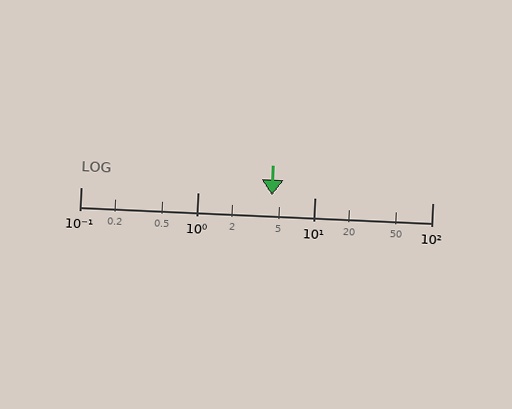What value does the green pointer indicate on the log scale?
The pointer indicates approximately 4.3.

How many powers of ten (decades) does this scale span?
The scale spans 3 decades, from 0.1 to 100.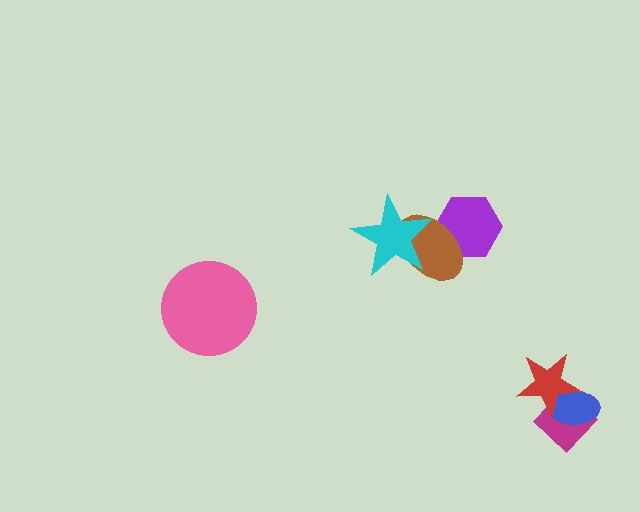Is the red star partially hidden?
No, no other shape covers it.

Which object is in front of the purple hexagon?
The brown ellipse is in front of the purple hexagon.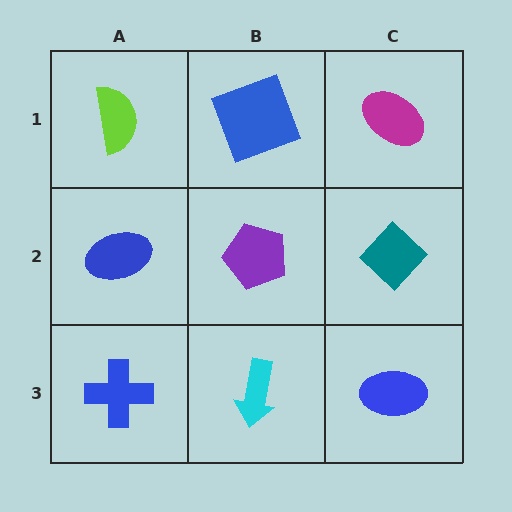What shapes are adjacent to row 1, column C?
A teal diamond (row 2, column C), a blue square (row 1, column B).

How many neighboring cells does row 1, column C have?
2.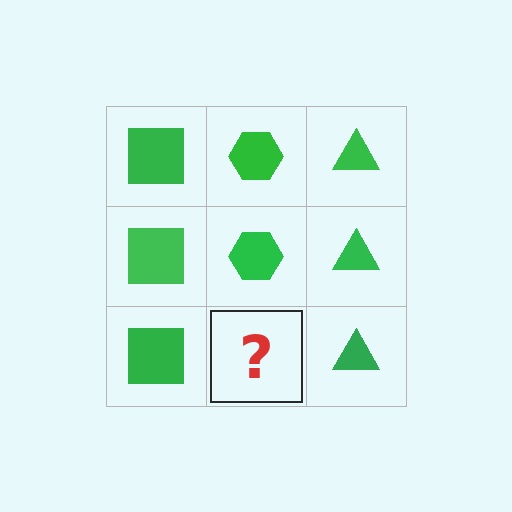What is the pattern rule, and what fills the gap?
The rule is that each column has a consistent shape. The gap should be filled with a green hexagon.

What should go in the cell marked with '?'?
The missing cell should contain a green hexagon.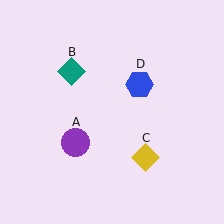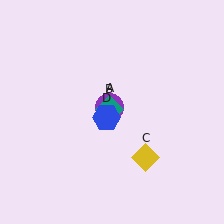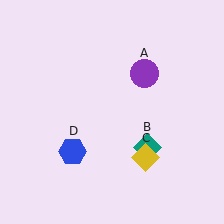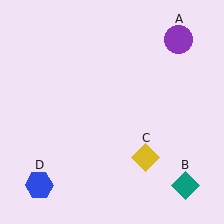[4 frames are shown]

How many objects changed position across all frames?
3 objects changed position: purple circle (object A), teal diamond (object B), blue hexagon (object D).